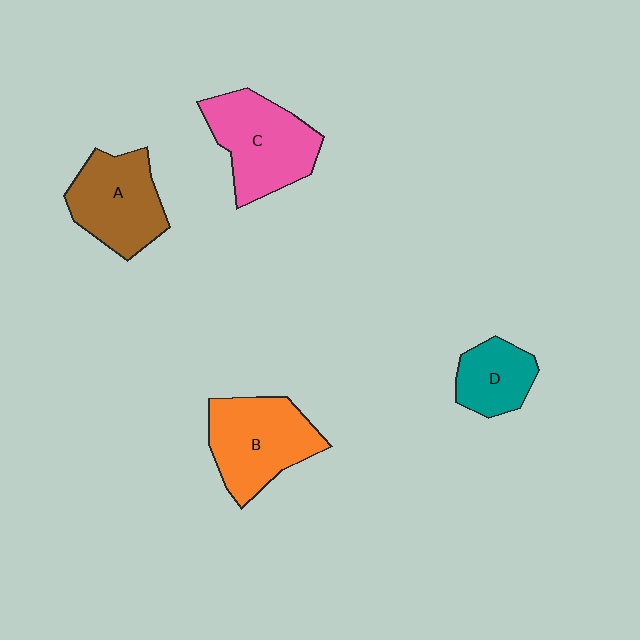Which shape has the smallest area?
Shape D (teal).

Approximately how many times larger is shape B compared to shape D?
Approximately 1.7 times.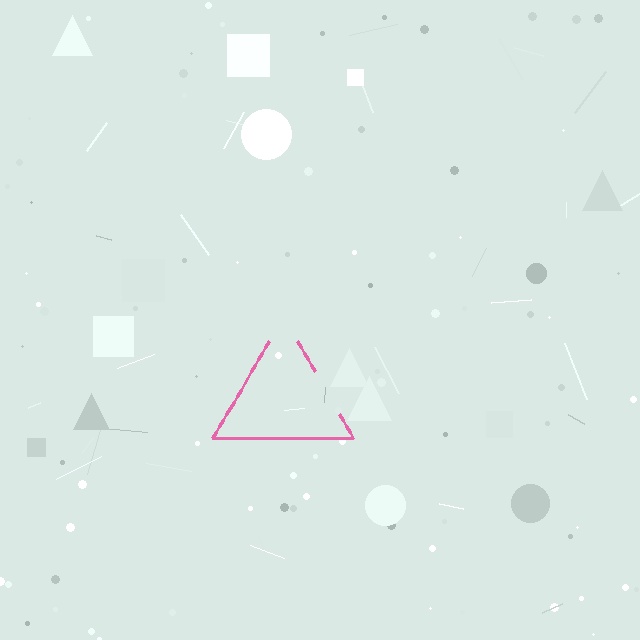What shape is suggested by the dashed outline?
The dashed outline suggests a triangle.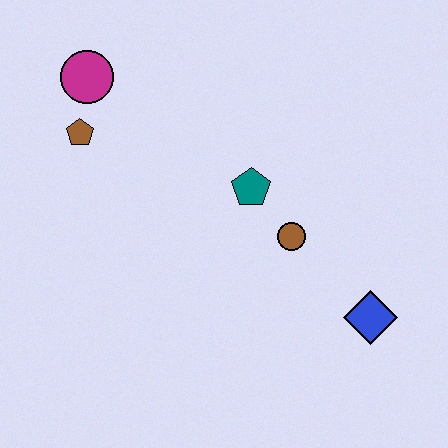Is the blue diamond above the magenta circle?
No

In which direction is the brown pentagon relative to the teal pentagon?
The brown pentagon is to the left of the teal pentagon.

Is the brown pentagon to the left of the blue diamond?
Yes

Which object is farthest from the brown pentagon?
The blue diamond is farthest from the brown pentagon.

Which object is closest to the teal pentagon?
The brown circle is closest to the teal pentagon.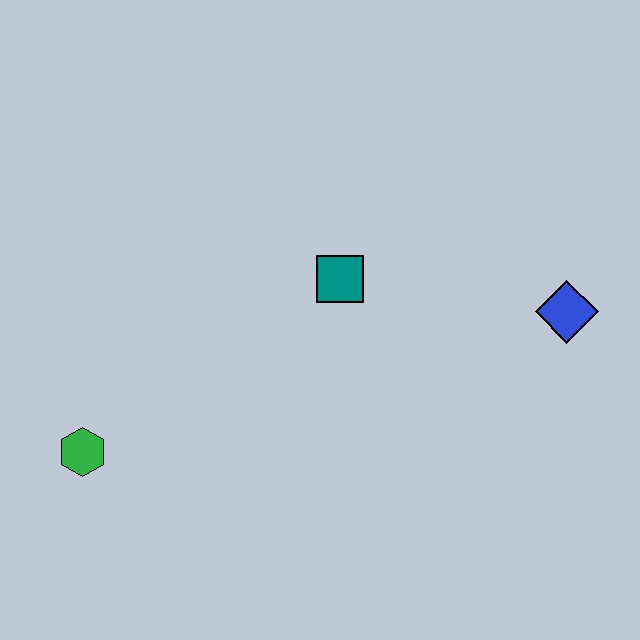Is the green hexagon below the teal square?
Yes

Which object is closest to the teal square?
The blue diamond is closest to the teal square.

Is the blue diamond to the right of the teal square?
Yes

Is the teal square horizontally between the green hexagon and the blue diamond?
Yes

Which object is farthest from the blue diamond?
The green hexagon is farthest from the blue diamond.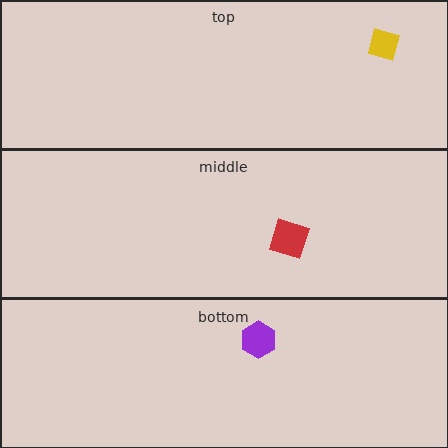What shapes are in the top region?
The yellow diamond.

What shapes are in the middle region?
The red square.